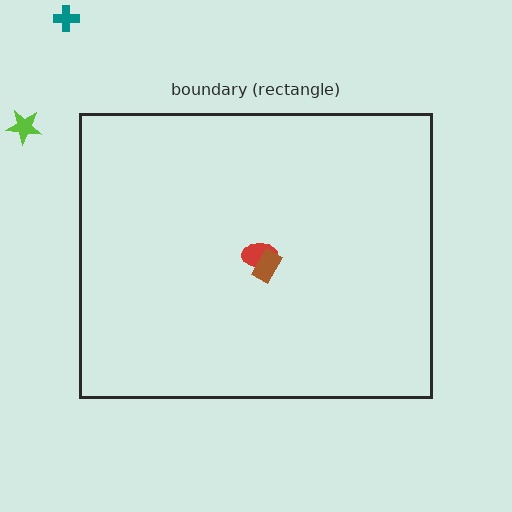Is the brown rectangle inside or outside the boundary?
Inside.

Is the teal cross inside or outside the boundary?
Outside.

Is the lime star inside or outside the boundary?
Outside.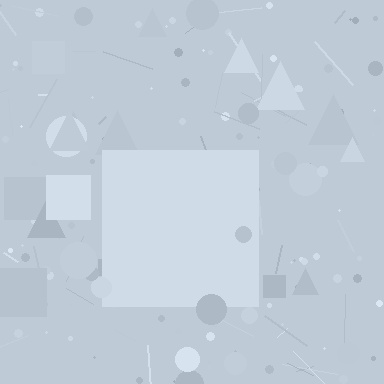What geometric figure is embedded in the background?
A square is embedded in the background.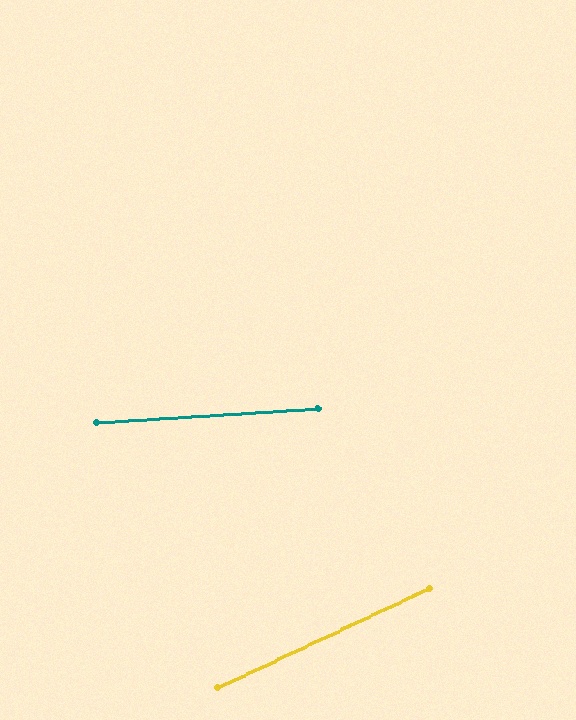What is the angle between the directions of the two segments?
Approximately 22 degrees.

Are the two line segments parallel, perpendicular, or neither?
Neither parallel nor perpendicular — they differ by about 22°.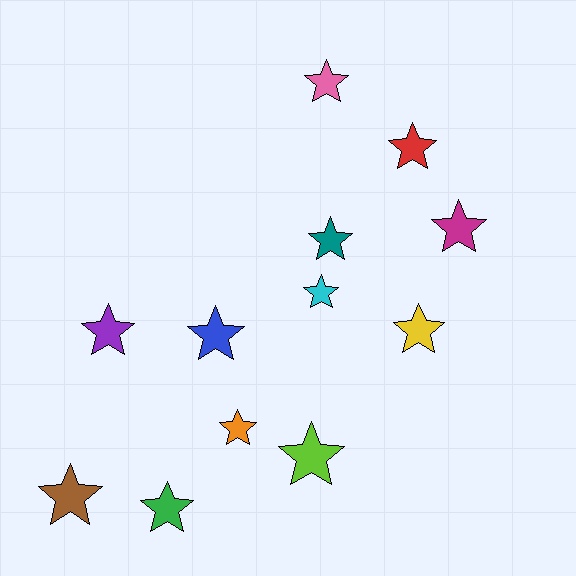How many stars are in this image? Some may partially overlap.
There are 12 stars.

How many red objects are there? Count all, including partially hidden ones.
There is 1 red object.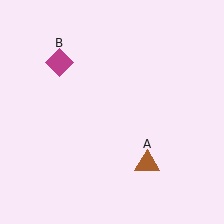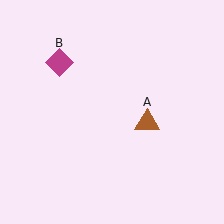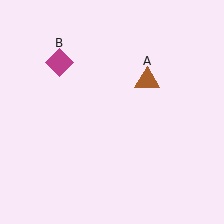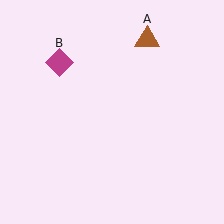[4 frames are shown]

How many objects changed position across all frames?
1 object changed position: brown triangle (object A).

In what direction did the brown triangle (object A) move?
The brown triangle (object A) moved up.